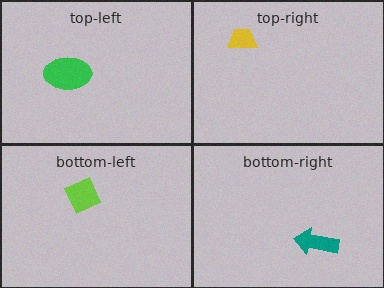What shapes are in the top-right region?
The yellow trapezoid.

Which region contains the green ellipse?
The top-left region.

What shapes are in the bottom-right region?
The teal arrow.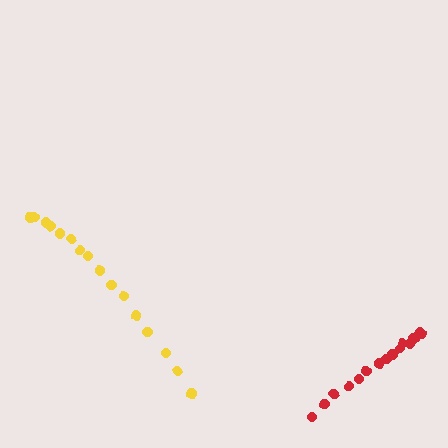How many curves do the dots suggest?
There are 2 distinct paths.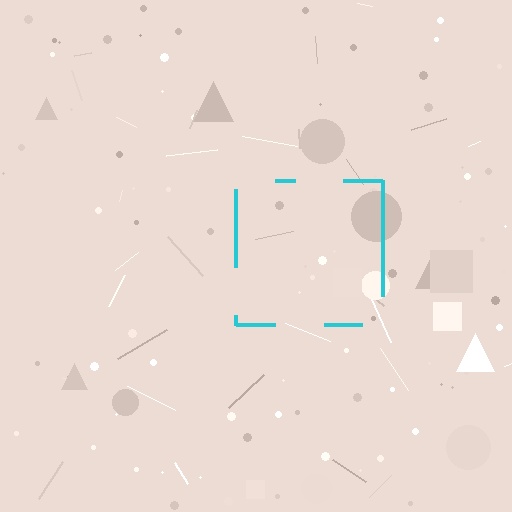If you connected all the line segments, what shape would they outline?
They would outline a square.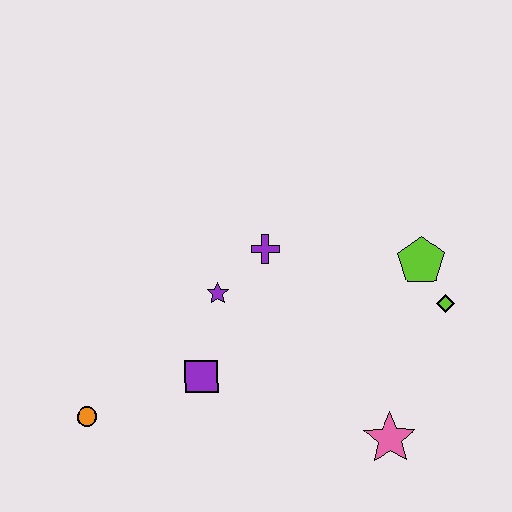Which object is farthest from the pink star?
The orange circle is farthest from the pink star.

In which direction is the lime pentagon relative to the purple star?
The lime pentagon is to the right of the purple star.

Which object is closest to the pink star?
The lime diamond is closest to the pink star.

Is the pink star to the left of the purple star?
No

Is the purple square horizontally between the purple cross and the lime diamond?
No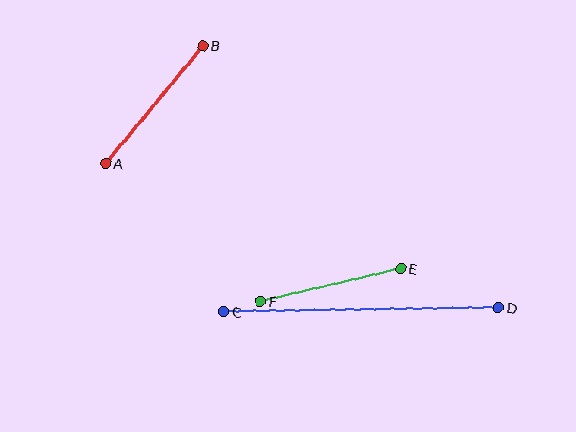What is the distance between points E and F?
The distance is approximately 144 pixels.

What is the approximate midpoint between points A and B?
The midpoint is at approximately (154, 105) pixels.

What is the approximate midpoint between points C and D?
The midpoint is at approximately (361, 309) pixels.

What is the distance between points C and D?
The distance is approximately 275 pixels.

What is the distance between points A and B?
The distance is approximately 153 pixels.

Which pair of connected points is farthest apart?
Points C and D are farthest apart.